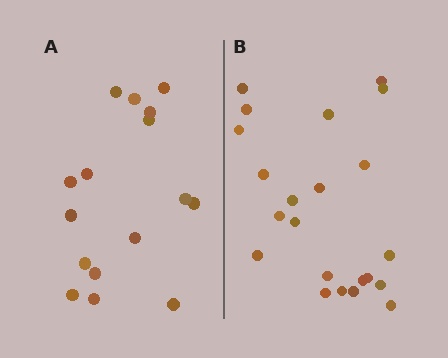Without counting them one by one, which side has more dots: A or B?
Region B (the right region) has more dots.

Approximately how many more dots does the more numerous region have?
Region B has about 6 more dots than region A.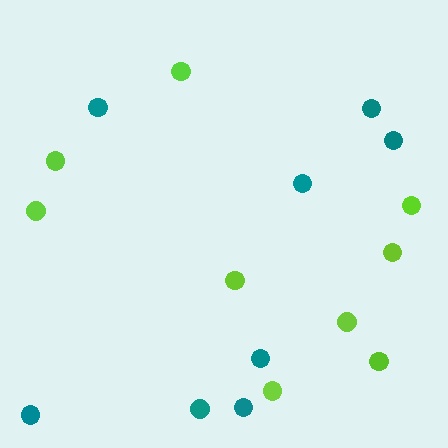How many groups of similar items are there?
There are 2 groups: one group of lime circles (9) and one group of teal circles (8).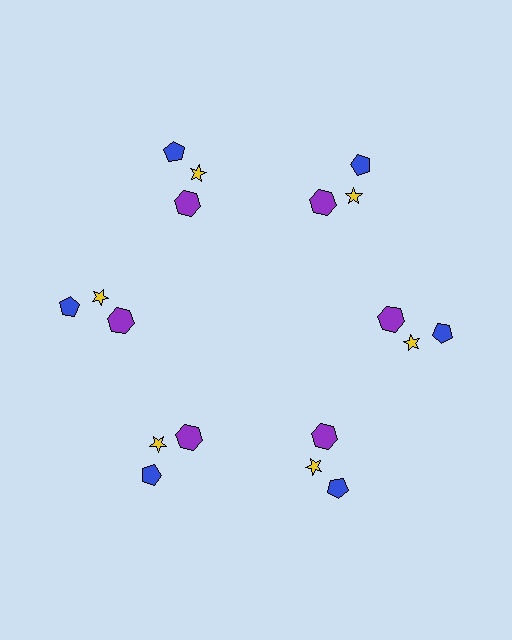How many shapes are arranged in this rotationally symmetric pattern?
There are 18 shapes, arranged in 6 groups of 3.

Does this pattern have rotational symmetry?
Yes, this pattern has 6-fold rotational symmetry. It looks the same after rotating 60 degrees around the center.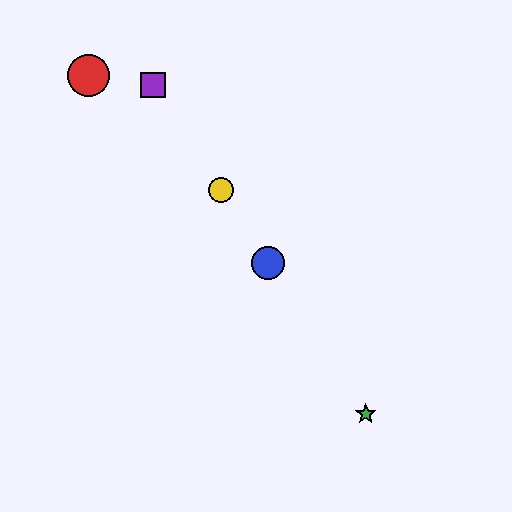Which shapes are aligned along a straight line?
The blue circle, the green star, the yellow circle, the purple square are aligned along a straight line.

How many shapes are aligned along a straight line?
4 shapes (the blue circle, the green star, the yellow circle, the purple square) are aligned along a straight line.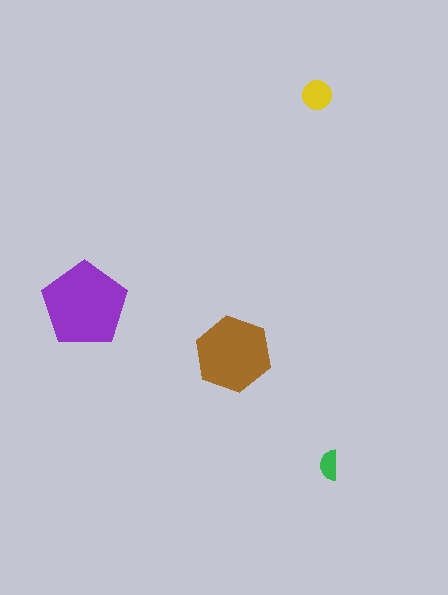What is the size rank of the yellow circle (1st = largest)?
3rd.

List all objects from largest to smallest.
The purple pentagon, the brown hexagon, the yellow circle, the green semicircle.